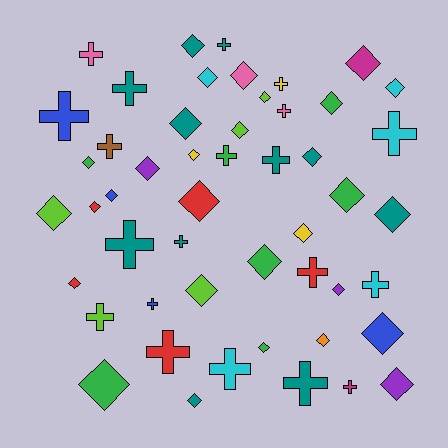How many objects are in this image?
There are 50 objects.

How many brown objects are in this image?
There is 1 brown object.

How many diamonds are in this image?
There are 30 diamonds.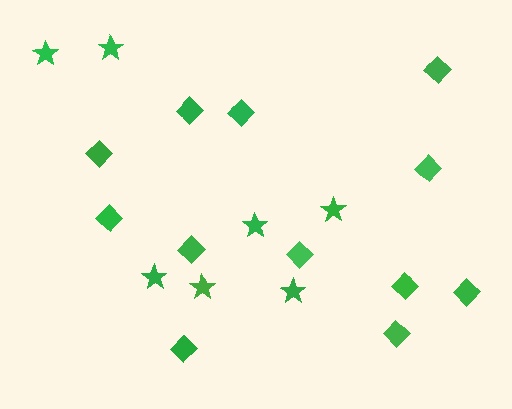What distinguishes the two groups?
There are 2 groups: one group of diamonds (12) and one group of stars (7).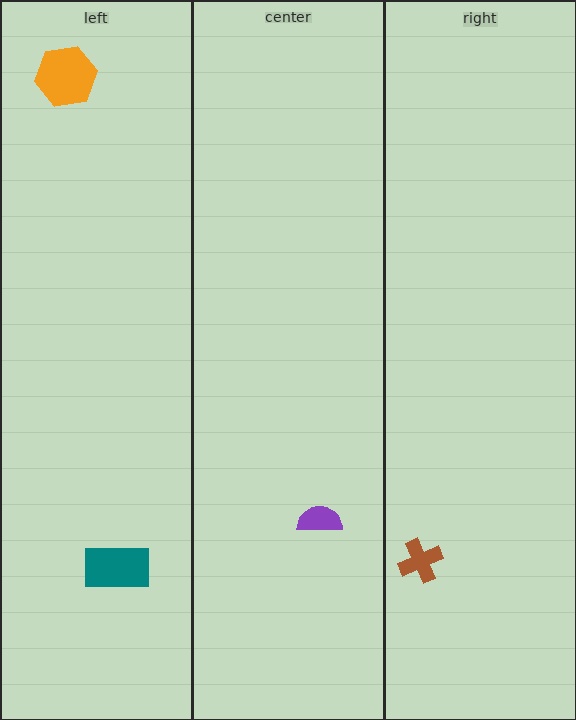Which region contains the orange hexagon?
The left region.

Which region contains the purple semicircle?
The center region.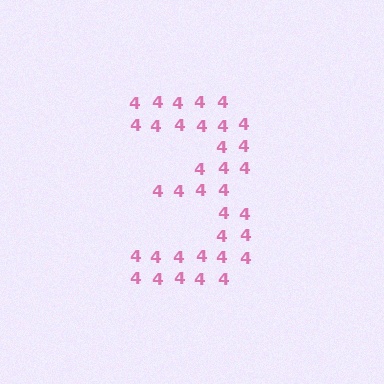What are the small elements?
The small elements are digit 4's.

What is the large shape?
The large shape is the digit 3.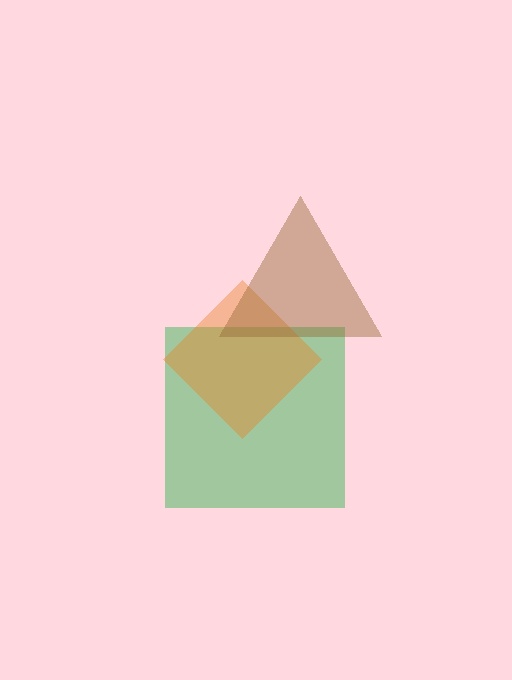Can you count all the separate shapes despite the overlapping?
Yes, there are 3 separate shapes.